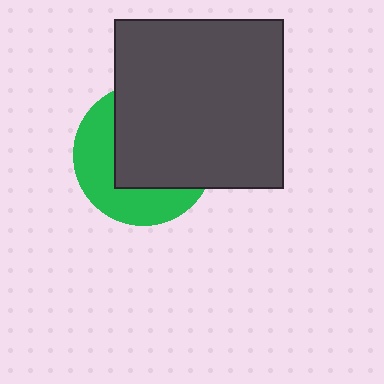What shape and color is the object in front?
The object in front is a dark gray square.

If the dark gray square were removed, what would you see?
You would see the complete green circle.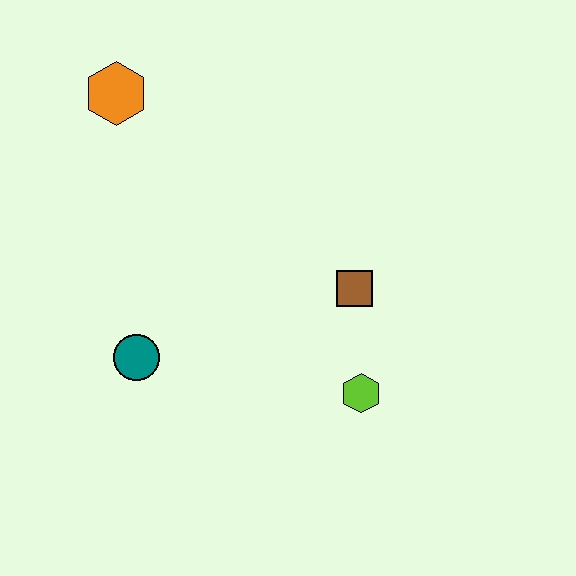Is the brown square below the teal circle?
No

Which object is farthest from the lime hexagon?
The orange hexagon is farthest from the lime hexagon.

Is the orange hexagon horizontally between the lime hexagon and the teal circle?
No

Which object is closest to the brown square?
The lime hexagon is closest to the brown square.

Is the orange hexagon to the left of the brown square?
Yes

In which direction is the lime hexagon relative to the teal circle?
The lime hexagon is to the right of the teal circle.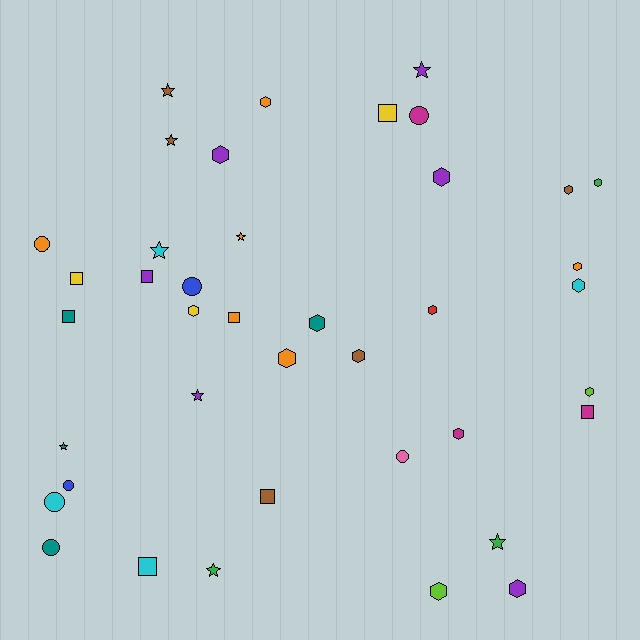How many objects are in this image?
There are 40 objects.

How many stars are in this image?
There are 9 stars.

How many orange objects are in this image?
There are 6 orange objects.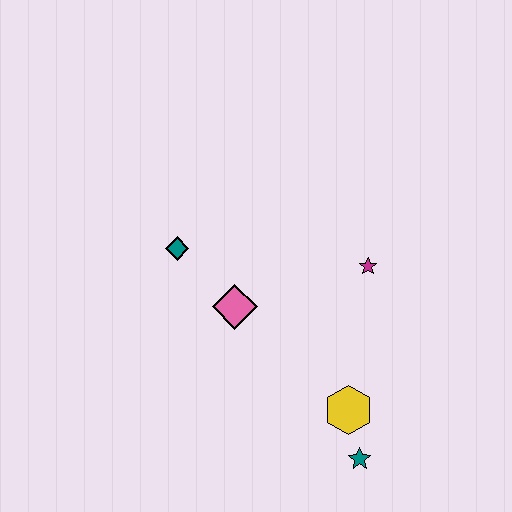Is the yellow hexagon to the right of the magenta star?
No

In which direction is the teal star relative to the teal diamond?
The teal star is below the teal diamond.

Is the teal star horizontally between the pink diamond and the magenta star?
Yes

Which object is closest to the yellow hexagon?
The teal star is closest to the yellow hexagon.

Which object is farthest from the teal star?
The teal diamond is farthest from the teal star.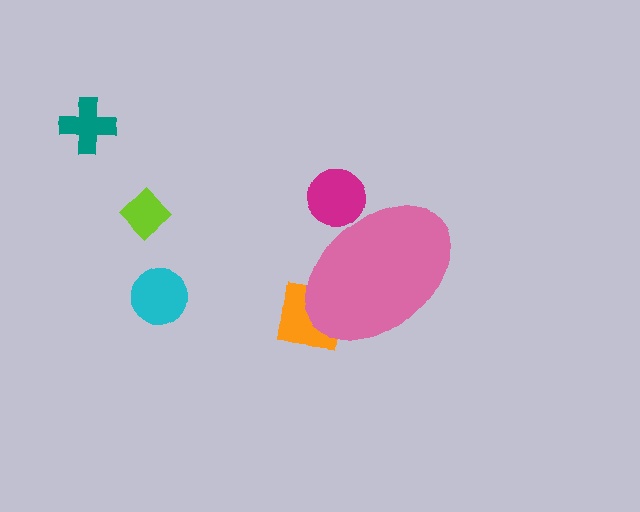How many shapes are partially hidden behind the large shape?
2 shapes are partially hidden.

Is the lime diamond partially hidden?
No, the lime diamond is fully visible.